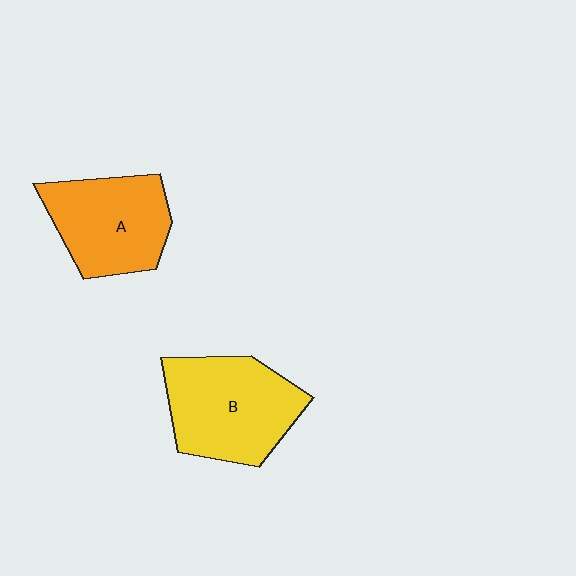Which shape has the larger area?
Shape B (yellow).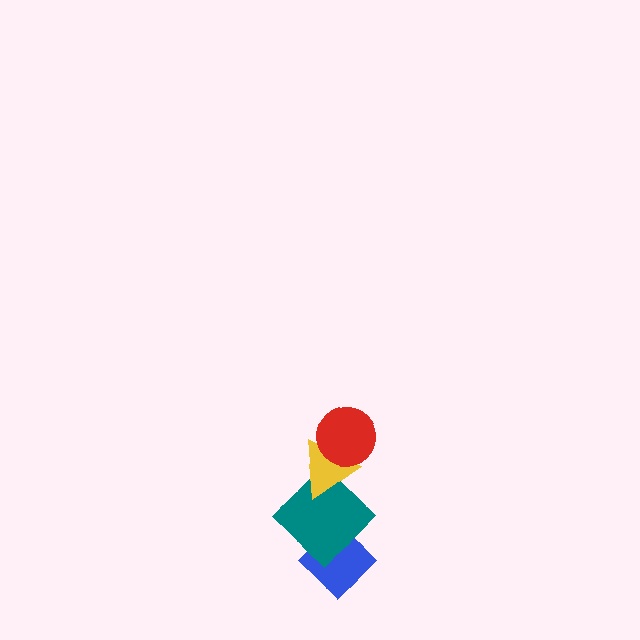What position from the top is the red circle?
The red circle is 1st from the top.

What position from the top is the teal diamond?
The teal diamond is 3rd from the top.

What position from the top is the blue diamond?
The blue diamond is 4th from the top.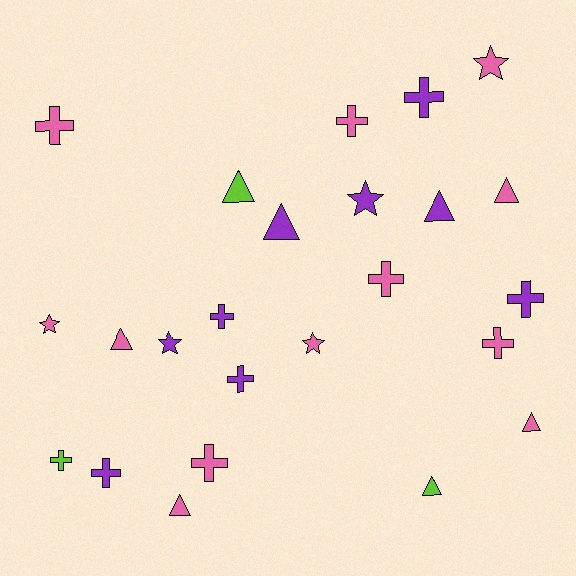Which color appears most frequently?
Pink, with 12 objects.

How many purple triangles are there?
There are 2 purple triangles.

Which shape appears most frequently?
Cross, with 11 objects.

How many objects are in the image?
There are 24 objects.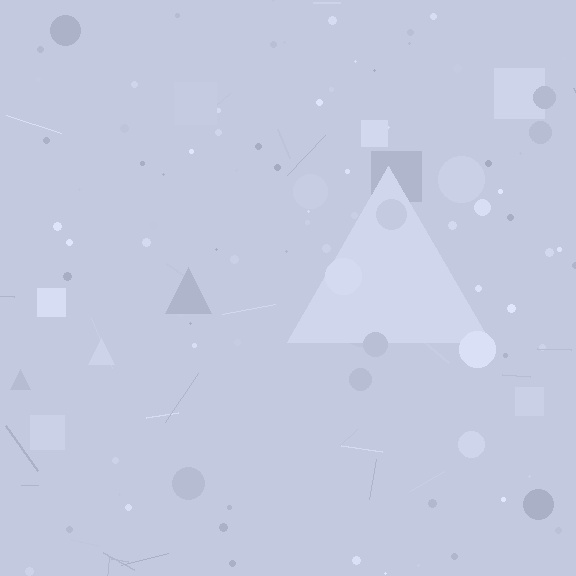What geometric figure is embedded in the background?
A triangle is embedded in the background.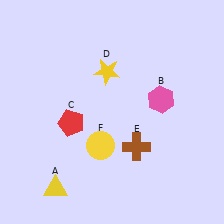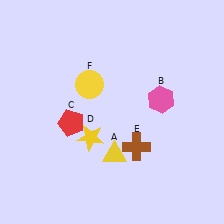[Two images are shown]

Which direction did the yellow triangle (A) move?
The yellow triangle (A) moved right.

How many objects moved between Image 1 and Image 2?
3 objects moved between the two images.